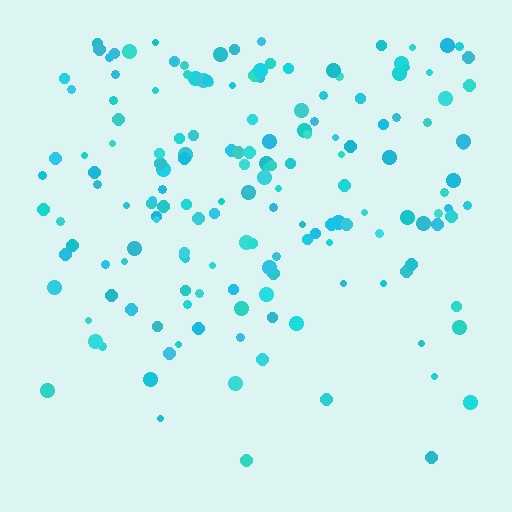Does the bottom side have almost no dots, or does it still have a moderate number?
Still a moderate number, just noticeably fewer than the top.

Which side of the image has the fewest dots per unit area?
The bottom.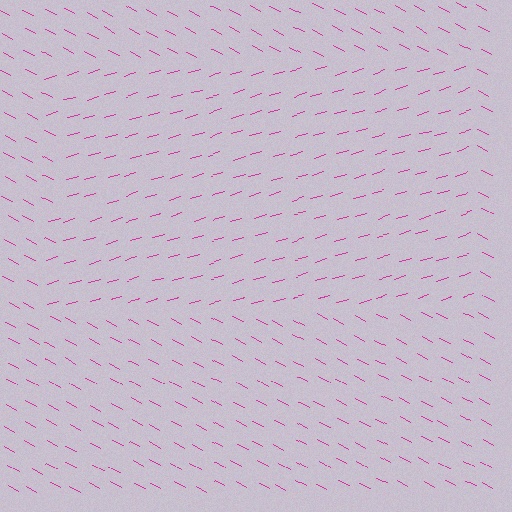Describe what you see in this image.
The image is filled with small magenta line segments. A rectangle region in the image has lines oriented differently from the surrounding lines, creating a visible texture boundary.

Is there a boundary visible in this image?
Yes, there is a texture boundary formed by a change in line orientation.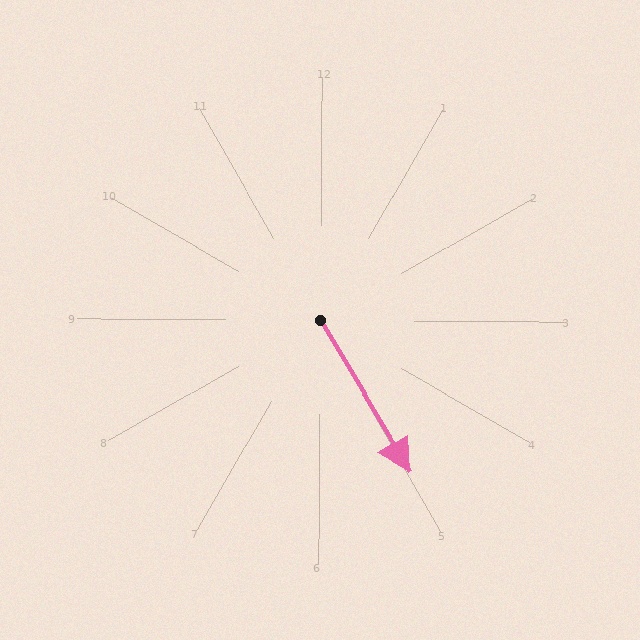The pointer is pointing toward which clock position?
Roughly 5 o'clock.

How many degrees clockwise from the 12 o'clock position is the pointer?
Approximately 149 degrees.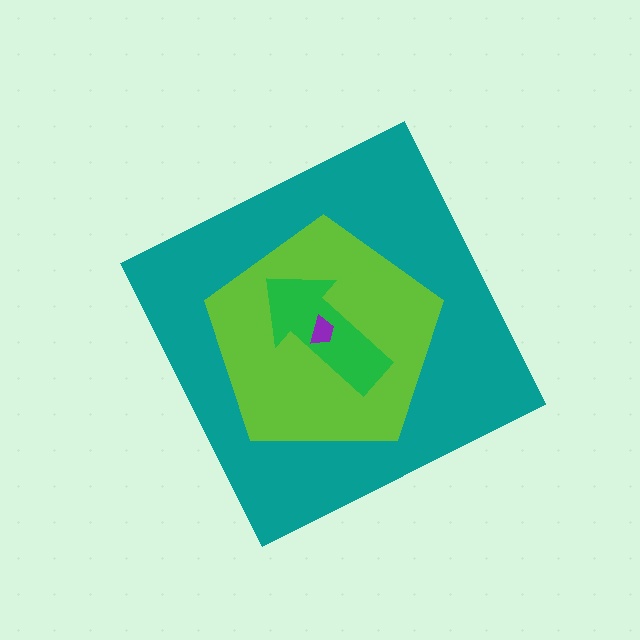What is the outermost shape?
The teal diamond.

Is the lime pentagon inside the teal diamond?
Yes.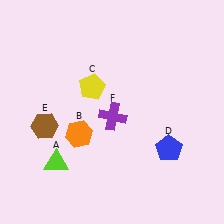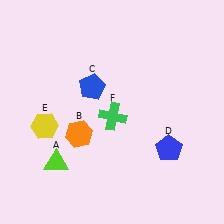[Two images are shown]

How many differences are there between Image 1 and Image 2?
There are 3 differences between the two images.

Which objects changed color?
C changed from yellow to blue. E changed from brown to yellow. F changed from purple to green.